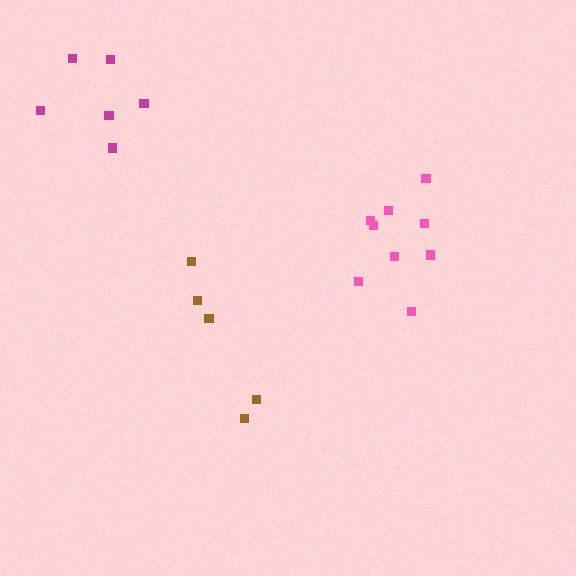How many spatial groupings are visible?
There are 3 spatial groupings.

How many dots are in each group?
Group 1: 7 dots, Group 2: 9 dots, Group 3: 5 dots (21 total).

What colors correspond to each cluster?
The clusters are colored: magenta, pink, brown.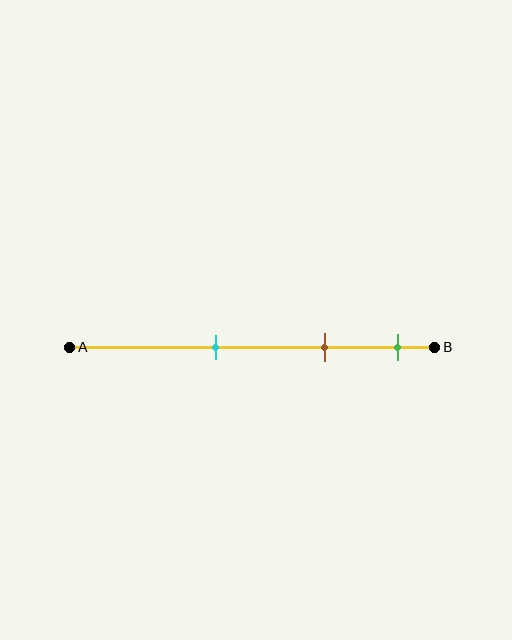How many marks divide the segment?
There are 3 marks dividing the segment.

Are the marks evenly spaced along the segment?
Yes, the marks are approximately evenly spaced.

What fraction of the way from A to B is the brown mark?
The brown mark is approximately 70% (0.7) of the way from A to B.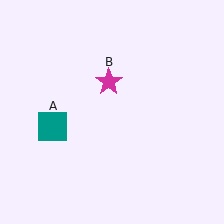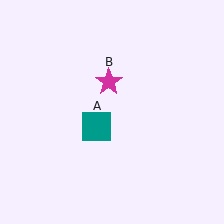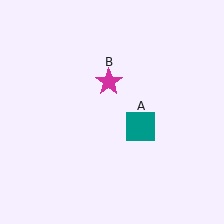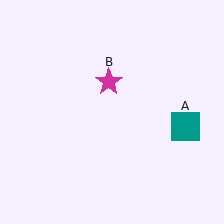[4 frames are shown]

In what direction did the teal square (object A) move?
The teal square (object A) moved right.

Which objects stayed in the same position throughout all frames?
Magenta star (object B) remained stationary.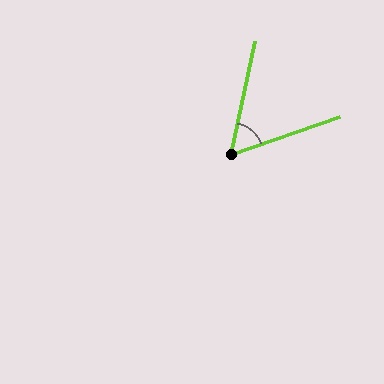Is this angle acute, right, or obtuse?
It is acute.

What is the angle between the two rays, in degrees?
Approximately 58 degrees.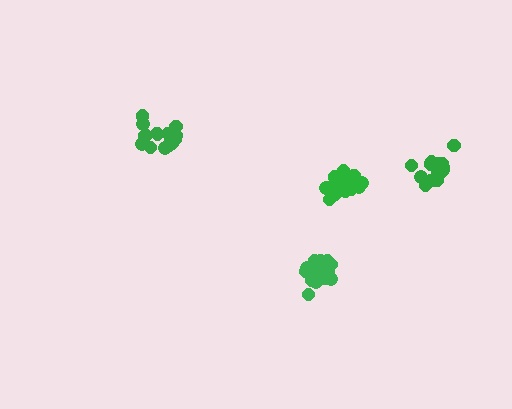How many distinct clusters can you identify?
There are 4 distinct clusters.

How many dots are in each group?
Group 1: 16 dots, Group 2: 17 dots, Group 3: 16 dots, Group 4: 16 dots (65 total).